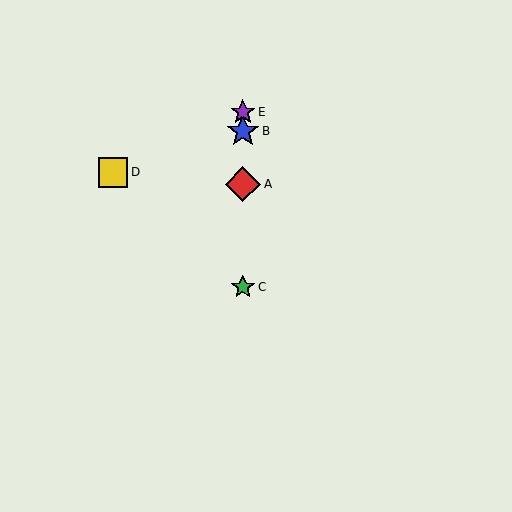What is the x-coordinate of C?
Object C is at x≈243.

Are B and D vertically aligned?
No, B is at x≈243 and D is at x≈113.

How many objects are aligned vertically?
4 objects (A, B, C, E) are aligned vertically.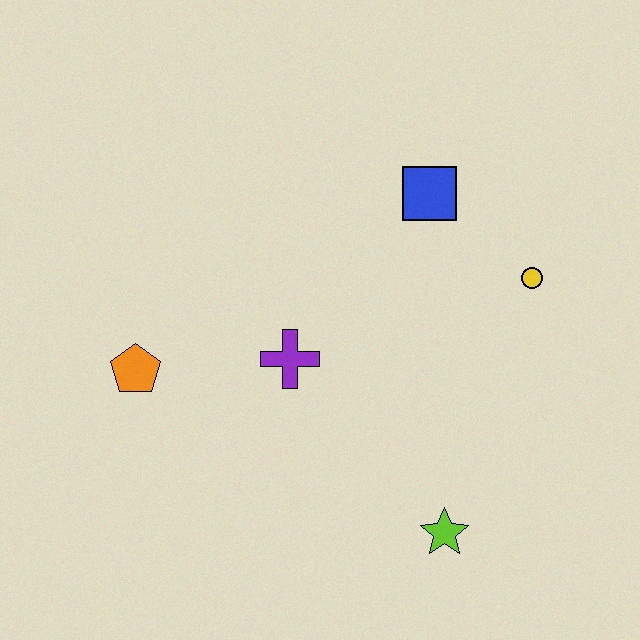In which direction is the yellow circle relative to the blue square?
The yellow circle is to the right of the blue square.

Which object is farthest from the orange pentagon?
The yellow circle is farthest from the orange pentagon.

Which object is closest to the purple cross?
The orange pentagon is closest to the purple cross.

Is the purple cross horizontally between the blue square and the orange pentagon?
Yes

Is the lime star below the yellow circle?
Yes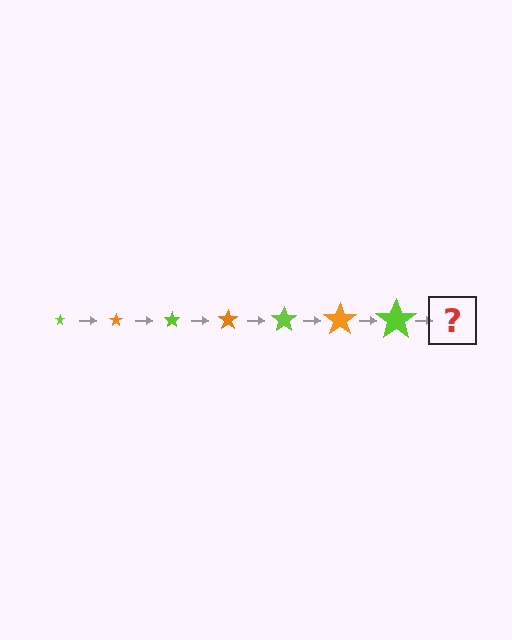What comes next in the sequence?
The next element should be an orange star, larger than the previous one.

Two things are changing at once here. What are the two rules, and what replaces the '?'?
The two rules are that the star grows larger each step and the color cycles through lime and orange. The '?' should be an orange star, larger than the previous one.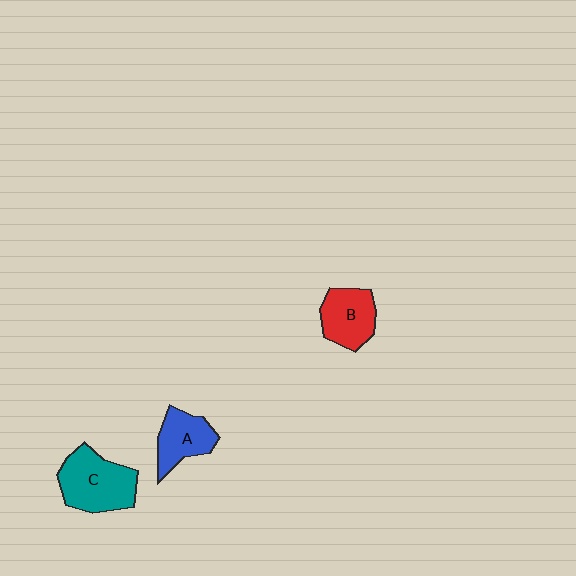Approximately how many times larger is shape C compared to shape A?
Approximately 1.5 times.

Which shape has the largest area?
Shape C (teal).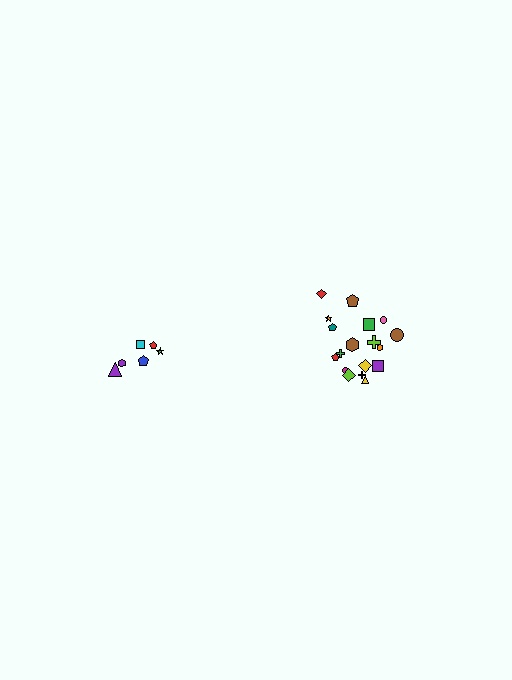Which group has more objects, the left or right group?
The right group.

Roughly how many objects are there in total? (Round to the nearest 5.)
Roughly 25 objects in total.